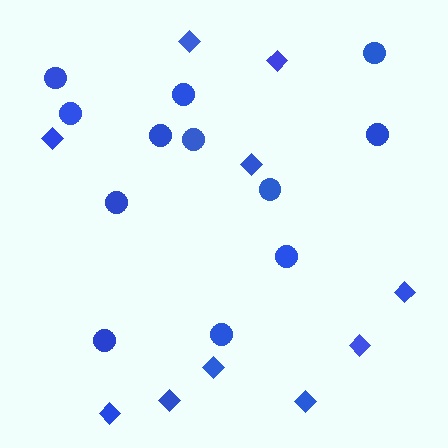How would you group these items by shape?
There are 2 groups: one group of circles (12) and one group of diamonds (10).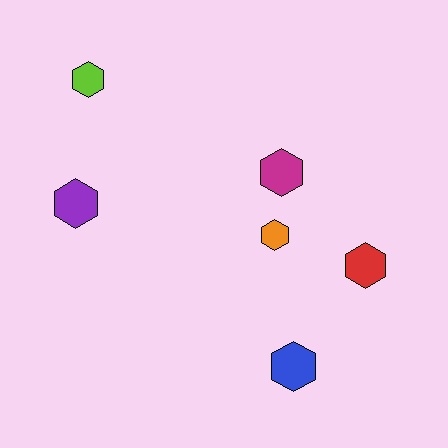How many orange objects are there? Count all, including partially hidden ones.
There is 1 orange object.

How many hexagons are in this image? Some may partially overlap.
There are 6 hexagons.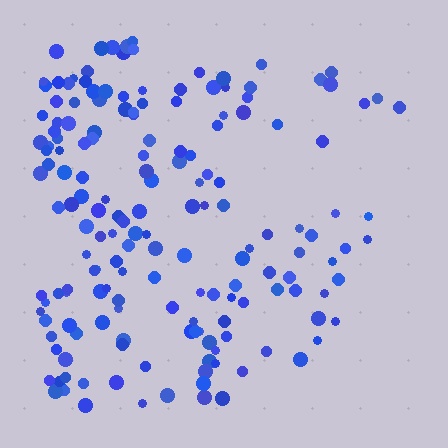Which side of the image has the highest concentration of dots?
The left.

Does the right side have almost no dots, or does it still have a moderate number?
Still a moderate number, just noticeably fewer than the left.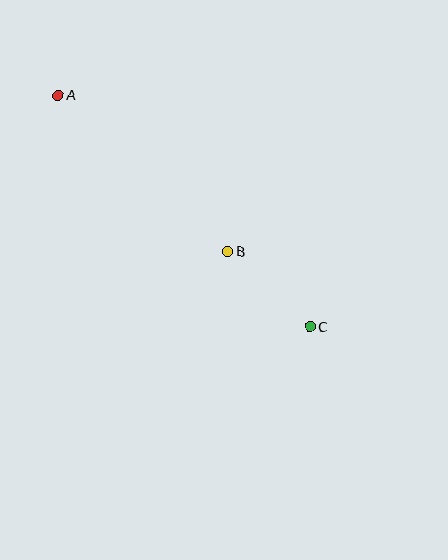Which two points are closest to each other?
Points B and C are closest to each other.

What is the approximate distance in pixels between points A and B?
The distance between A and B is approximately 230 pixels.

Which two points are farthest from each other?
Points A and C are farthest from each other.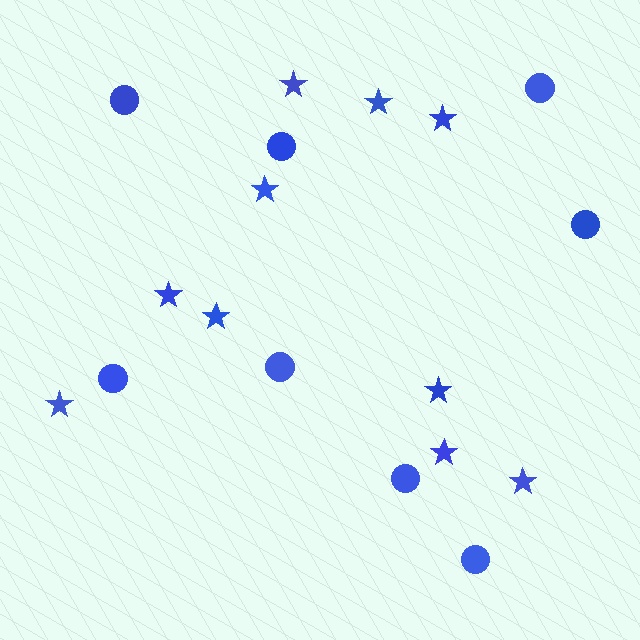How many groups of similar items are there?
There are 2 groups: one group of circles (8) and one group of stars (10).